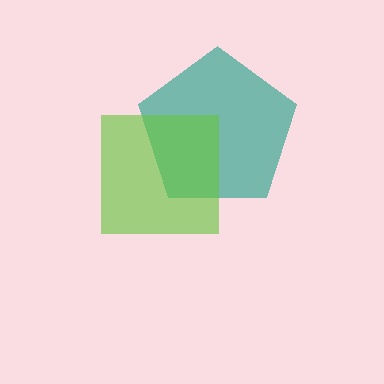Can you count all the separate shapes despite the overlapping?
Yes, there are 2 separate shapes.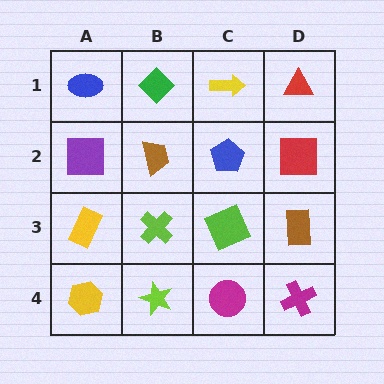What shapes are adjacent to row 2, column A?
A blue ellipse (row 1, column A), a yellow rectangle (row 3, column A), a brown trapezoid (row 2, column B).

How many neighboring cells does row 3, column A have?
3.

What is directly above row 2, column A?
A blue ellipse.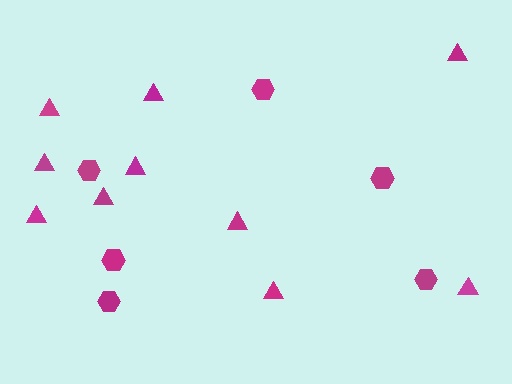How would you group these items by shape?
There are 2 groups: one group of triangles (10) and one group of hexagons (6).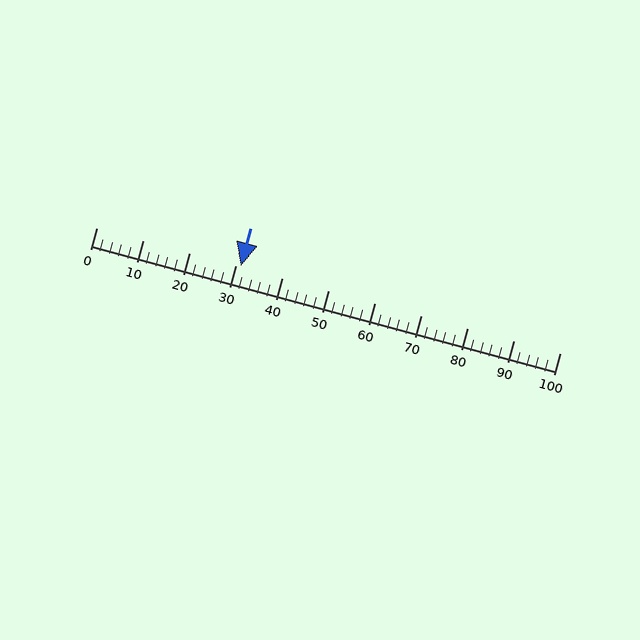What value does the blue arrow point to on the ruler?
The blue arrow points to approximately 31.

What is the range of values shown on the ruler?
The ruler shows values from 0 to 100.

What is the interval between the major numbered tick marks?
The major tick marks are spaced 10 units apart.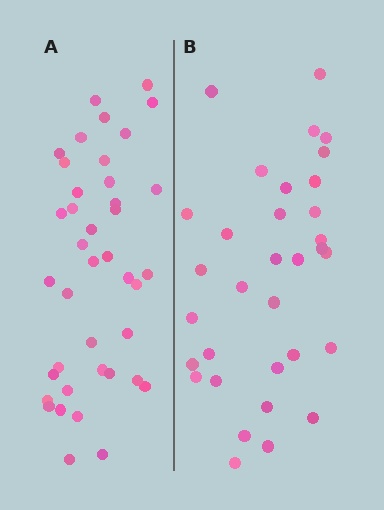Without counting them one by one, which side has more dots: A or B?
Region A (the left region) has more dots.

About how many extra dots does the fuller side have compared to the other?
Region A has roughly 8 or so more dots than region B.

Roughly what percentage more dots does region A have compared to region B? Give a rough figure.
About 20% more.